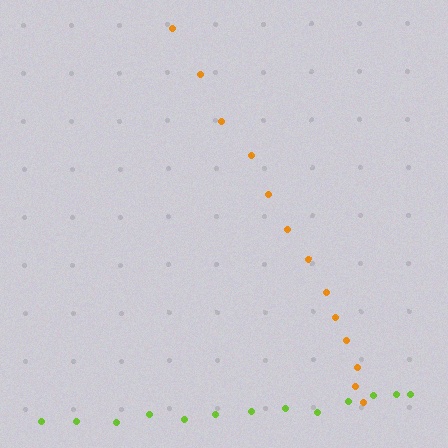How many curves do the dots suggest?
There are 2 distinct paths.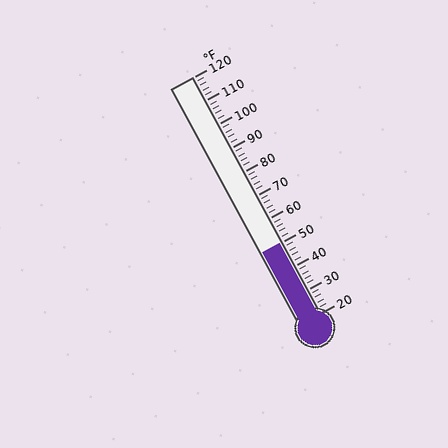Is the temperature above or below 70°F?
The temperature is below 70°F.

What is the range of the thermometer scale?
The thermometer scale ranges from 20°F to 120°F.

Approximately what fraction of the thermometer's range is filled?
The thermometer is filled to approximately 30% of its range.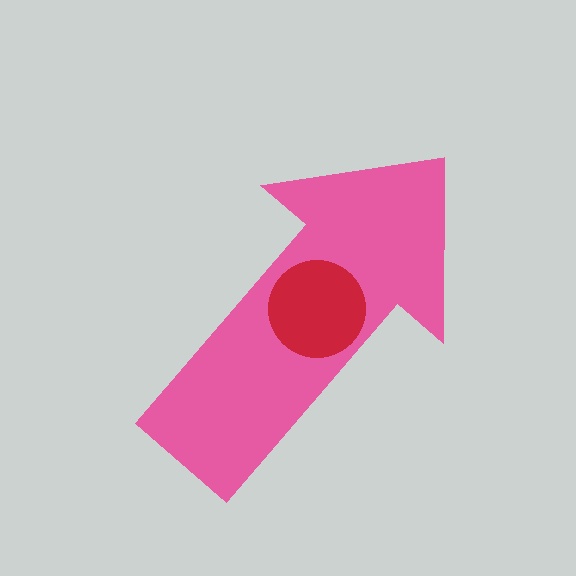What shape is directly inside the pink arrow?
The red circle.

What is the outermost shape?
The pink arrow.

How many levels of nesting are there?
2.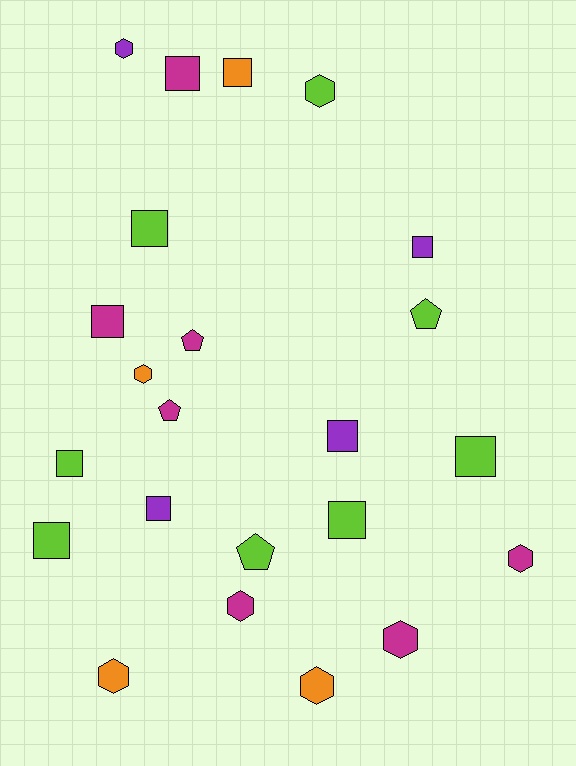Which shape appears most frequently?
Square, with 11 objects.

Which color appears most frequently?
Lime, with 8 objects.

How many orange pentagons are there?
There are no orange pentagons.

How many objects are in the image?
There are 23 objects.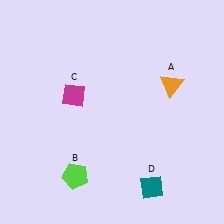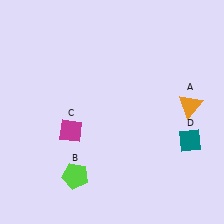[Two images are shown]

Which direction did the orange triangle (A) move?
The orange triangle (A) moved down.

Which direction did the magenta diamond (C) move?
The magenta diamond (C) moved down.